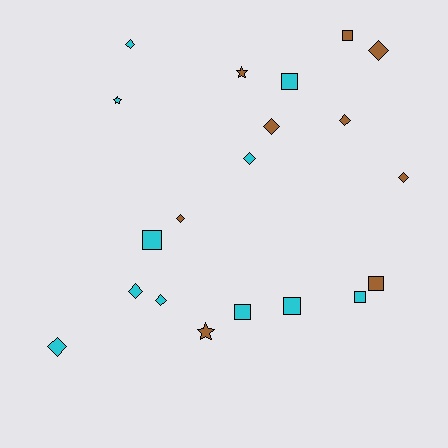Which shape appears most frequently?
Diamond, with 10 objects.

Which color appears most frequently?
Cyan, with 11 objects.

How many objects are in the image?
There are 20 objects.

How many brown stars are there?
There are 2 brown stars.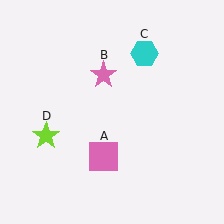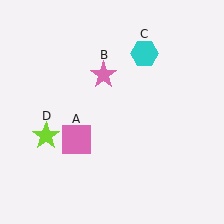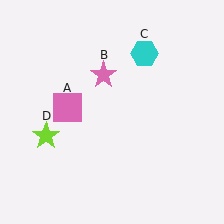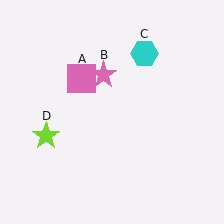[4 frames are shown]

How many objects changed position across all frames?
1 object changed position: pink square (object A).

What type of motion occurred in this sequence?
The pink square (object A) rotated clockwise around the center of the scene.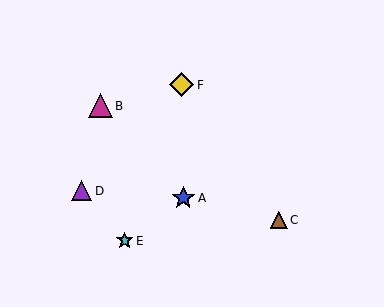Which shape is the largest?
The yellow diamond (labeled F) is the largest.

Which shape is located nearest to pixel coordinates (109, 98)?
The magenta triangle (labeled B) at (100, 106) is nearest to that location.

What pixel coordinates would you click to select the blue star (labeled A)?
Click at (183, 198) to select the blue star A.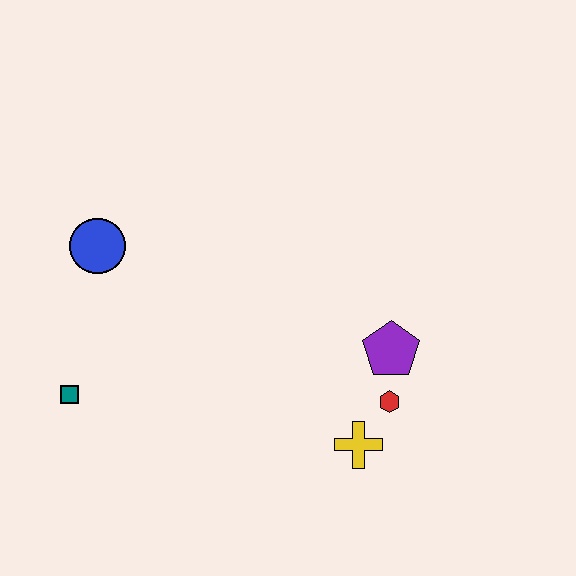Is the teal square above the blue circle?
No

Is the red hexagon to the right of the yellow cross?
Yes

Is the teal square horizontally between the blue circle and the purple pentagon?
No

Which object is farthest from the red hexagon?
The blue circle is farthest from the red hexagon.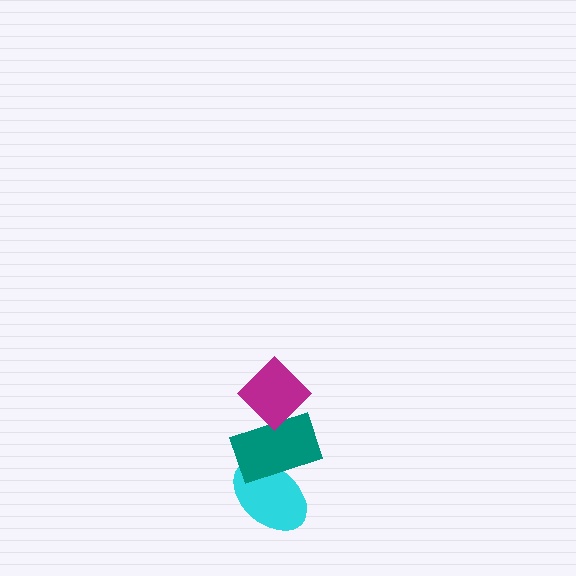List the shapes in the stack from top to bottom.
From top to bottom: the magenta diamond, the teal rectangle, the cyan ellipse.